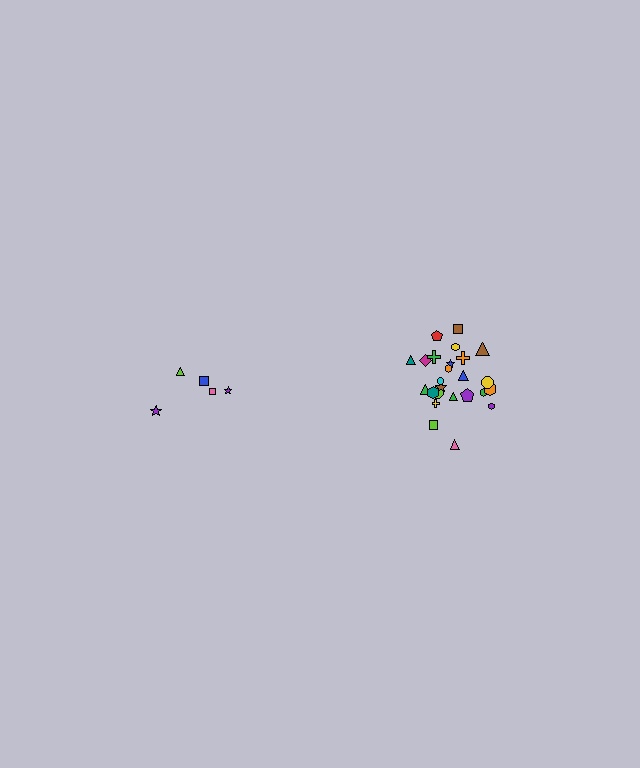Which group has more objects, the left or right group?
The right group.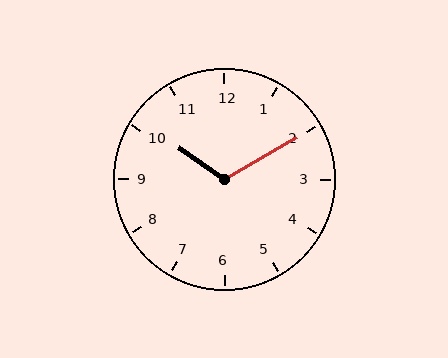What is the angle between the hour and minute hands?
Approximately 115 degrees.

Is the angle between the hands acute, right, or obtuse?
It is obtuse.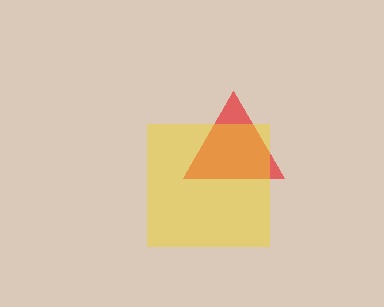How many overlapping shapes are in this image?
There are 2 overlapping shapes in the image.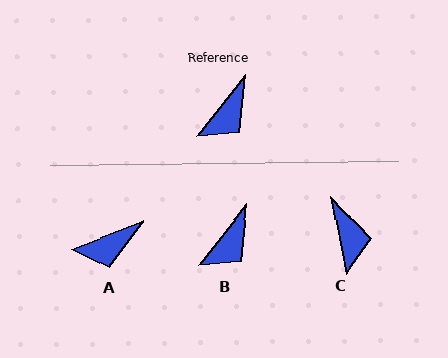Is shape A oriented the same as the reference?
No, it is off by about 30 degrees.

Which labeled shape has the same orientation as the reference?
B.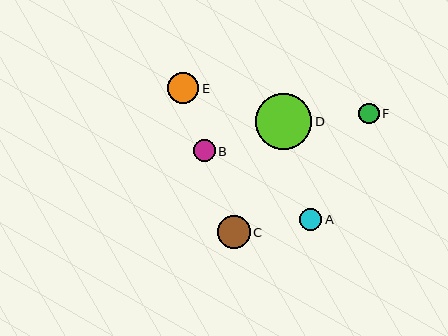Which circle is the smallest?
Circle F is the smallest with a size of approximately 21 pixels.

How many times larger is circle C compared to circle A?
Circle C is approximately 1.5 times the size of circle A.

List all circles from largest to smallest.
From largest to smallest: D, C, E, A, B, F.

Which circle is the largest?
Circle D is the largest with a size of approximately 56 pixels.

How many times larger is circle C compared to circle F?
Circle C is approximately 1.6 times the size of circle F.